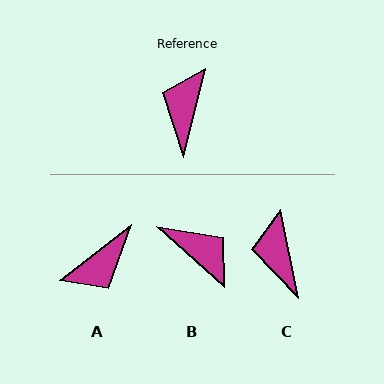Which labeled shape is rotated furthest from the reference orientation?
A, about 141 degrees away.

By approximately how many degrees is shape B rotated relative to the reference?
Approximately 118 degrees clockwise.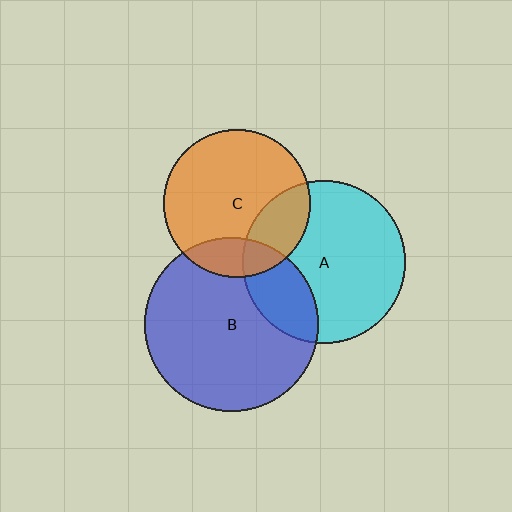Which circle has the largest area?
Circle B (blue).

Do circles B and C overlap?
Yes.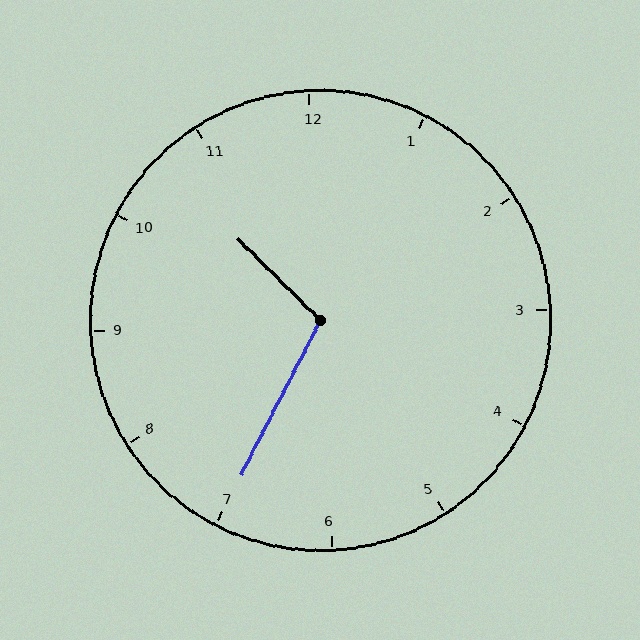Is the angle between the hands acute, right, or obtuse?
It is obtuse.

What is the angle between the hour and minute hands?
Approximately 108 degrees.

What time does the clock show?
10:35.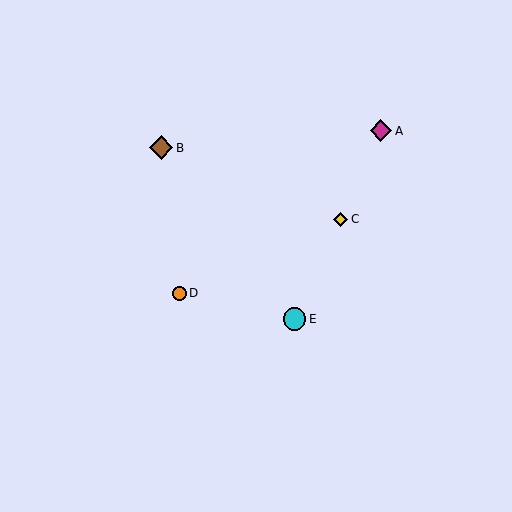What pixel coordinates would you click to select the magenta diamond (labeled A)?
Click at (381, 131) to select the magenta diamond A.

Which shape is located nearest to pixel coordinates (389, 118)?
The magenta diamond (labeled A) at (381, 131) is nearest to that location.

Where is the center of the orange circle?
The center of the orange circle is at (179, 293).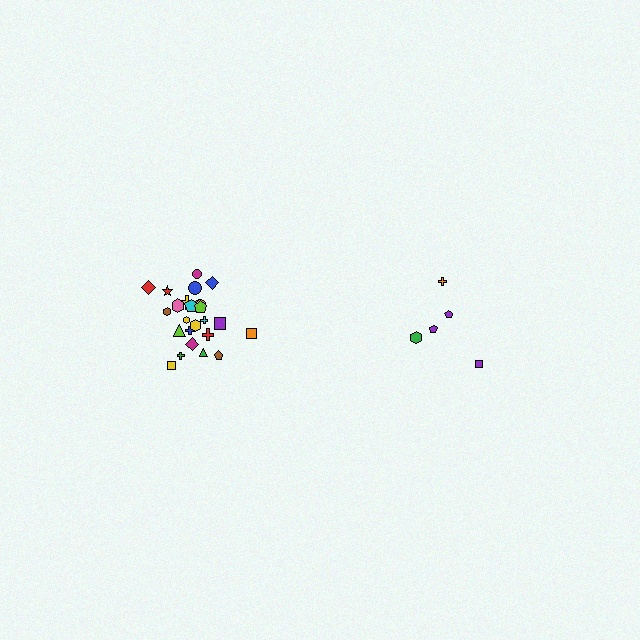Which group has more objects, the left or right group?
The left group.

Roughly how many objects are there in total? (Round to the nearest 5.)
Roughly 30 objects in total.